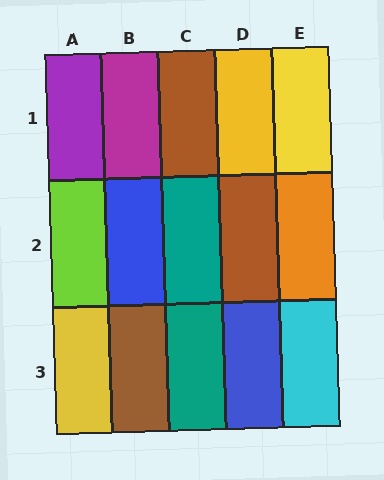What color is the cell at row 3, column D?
Blue.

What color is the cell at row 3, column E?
Cyan.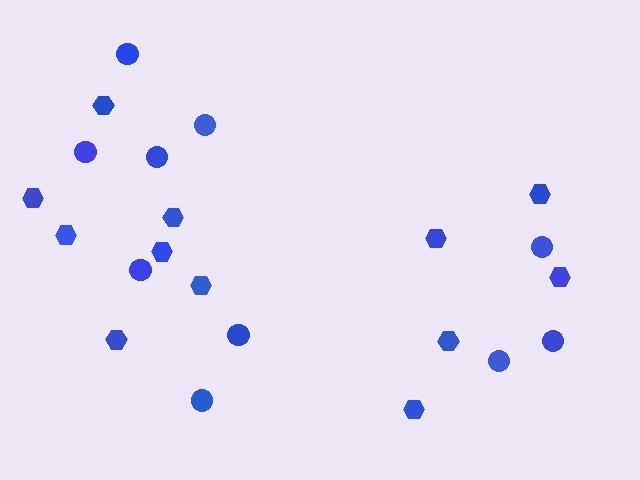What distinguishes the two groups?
There are 2 groups: one group of circles (10) and one group of hexagons (12).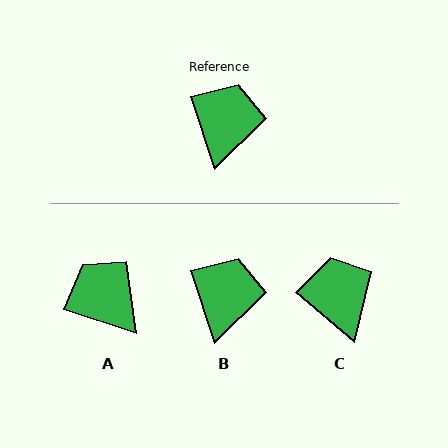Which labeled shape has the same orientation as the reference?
B.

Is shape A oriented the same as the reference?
No, it is off by about 53 degrees.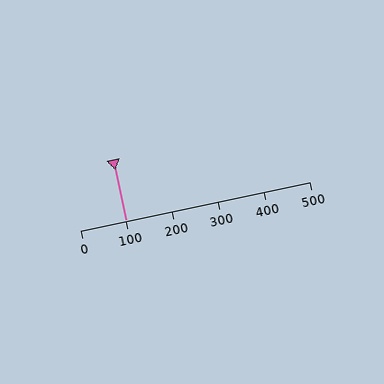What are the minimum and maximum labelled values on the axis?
The axis runs from 0 to 500.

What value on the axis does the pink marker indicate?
The marker indicates approximately 100.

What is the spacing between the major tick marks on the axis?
The major ticks are spaced 100 apart.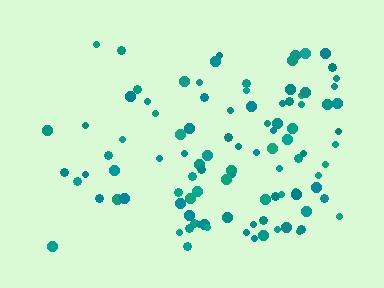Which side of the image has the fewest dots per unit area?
The left.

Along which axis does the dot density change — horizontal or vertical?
Horizontal.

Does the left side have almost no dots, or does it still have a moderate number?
Still a moderate number, just noticeably fewer than the right.